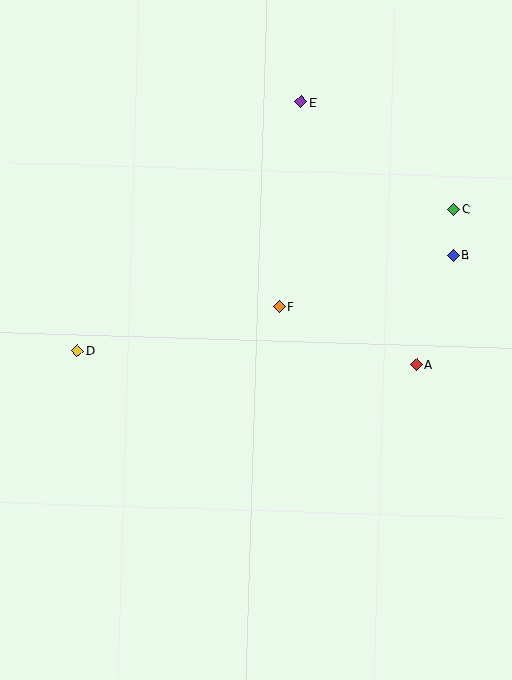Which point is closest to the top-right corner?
Point C is closest to the top-right corner.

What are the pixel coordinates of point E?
Point E is at (301, 102).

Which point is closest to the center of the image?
Point F at (280, 306) is closest to the center.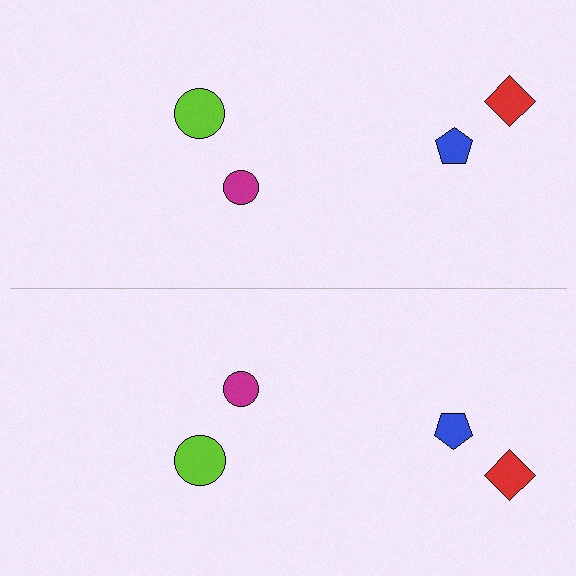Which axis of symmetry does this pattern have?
The pattern has a horizontal axis of symmetry running through the center of the image.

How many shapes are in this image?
There are 8 shapes in this image.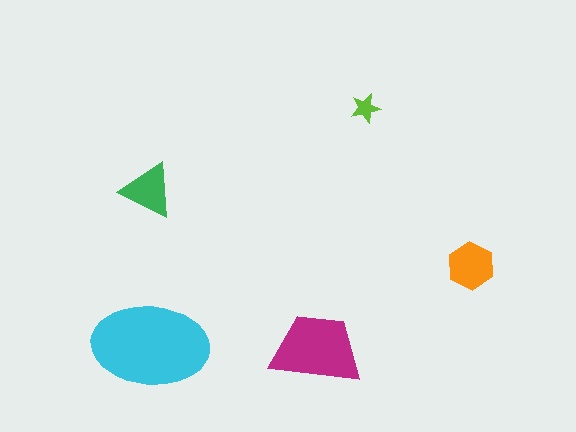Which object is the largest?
The cyan ellipse.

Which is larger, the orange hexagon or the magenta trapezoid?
The magenta trapezoid.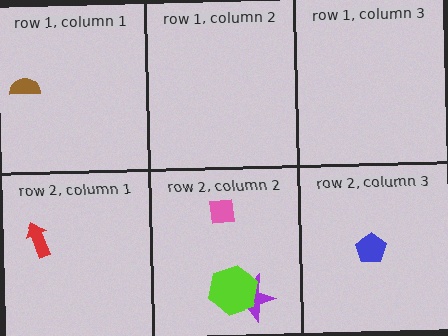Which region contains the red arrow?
The row 2, column 1 region.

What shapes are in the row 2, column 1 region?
The red arrow.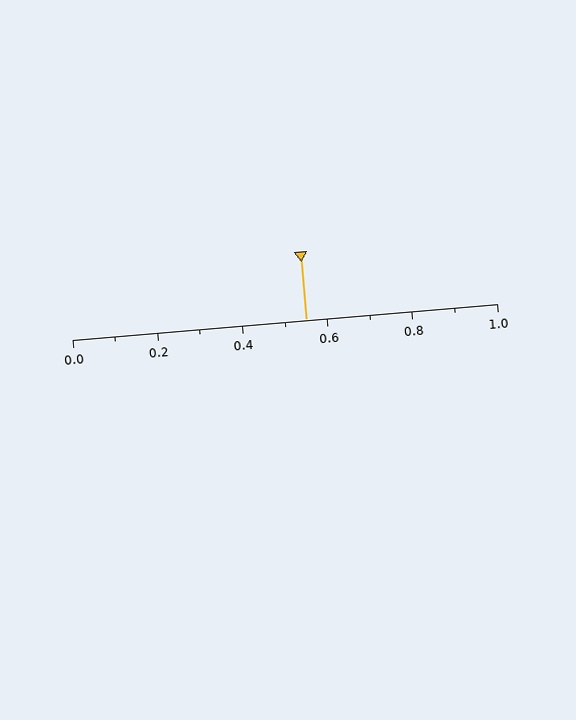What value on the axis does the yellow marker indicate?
The marker indicates approximately 0.55.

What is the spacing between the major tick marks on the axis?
The major ticks are spaced 0.2 apart.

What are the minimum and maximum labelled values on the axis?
The axis runs from 0.0 to 1.0.